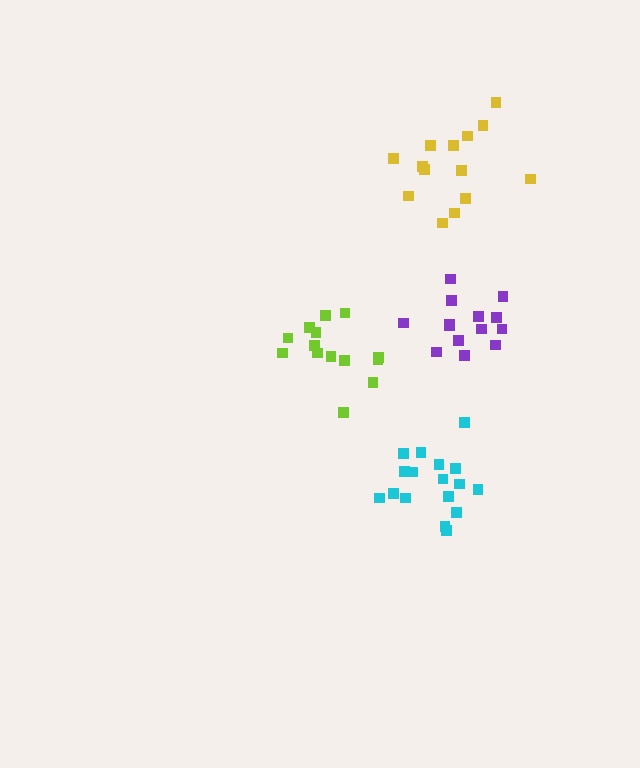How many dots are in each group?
Group 1: 14 dots, Group 2: 17 dots, Group 3: 14 dots, Group 4: 14 dots (59 total).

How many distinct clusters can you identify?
There are 4 distinct clusters.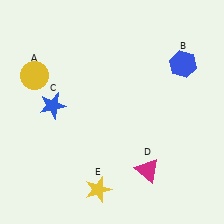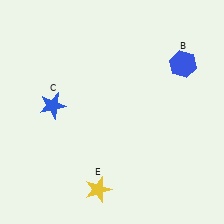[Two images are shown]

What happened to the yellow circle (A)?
The yellow circle (A) was removed in Image 2. It was in the top-left area of Image 1.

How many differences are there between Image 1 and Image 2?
There are 2 differences between the two images.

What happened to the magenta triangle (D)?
The magenta triangle (D) was removed in Image 2. It was in the bottom-right area of Image 1.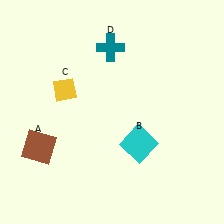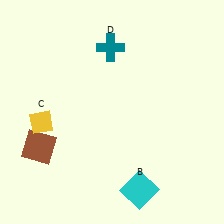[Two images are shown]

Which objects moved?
The objects that moved are: the cyan square (B), the yellow diamond (C).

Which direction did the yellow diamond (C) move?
The yellow diamond (C) moved down.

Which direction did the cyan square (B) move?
The cyan square (B) moved down.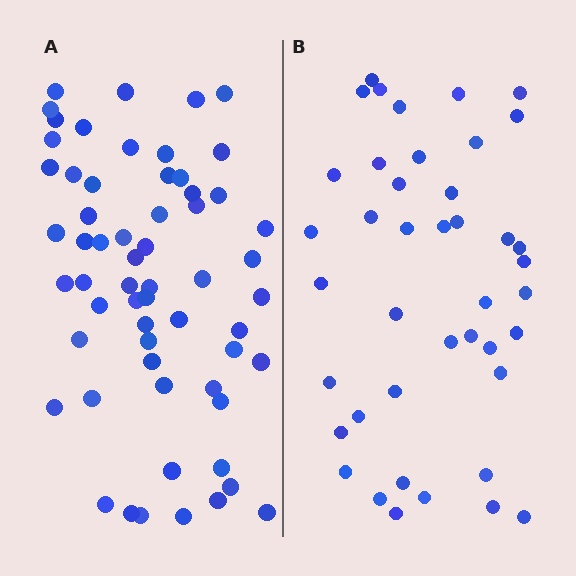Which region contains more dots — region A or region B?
Region A (the left region) has more dots.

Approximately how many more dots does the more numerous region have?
Region A has approximately 20 more dots than region B.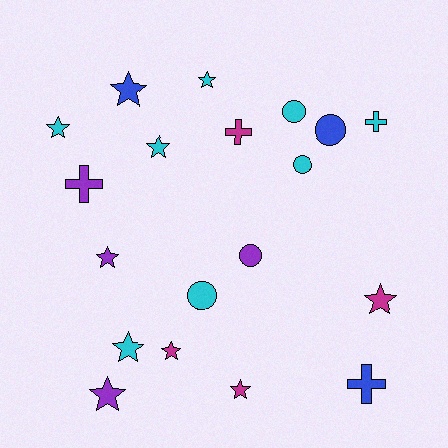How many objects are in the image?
There are 19 objects.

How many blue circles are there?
There is 1 blue circle.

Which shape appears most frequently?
Star, with 10 objects.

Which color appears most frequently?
Cyan, with 8 objects.